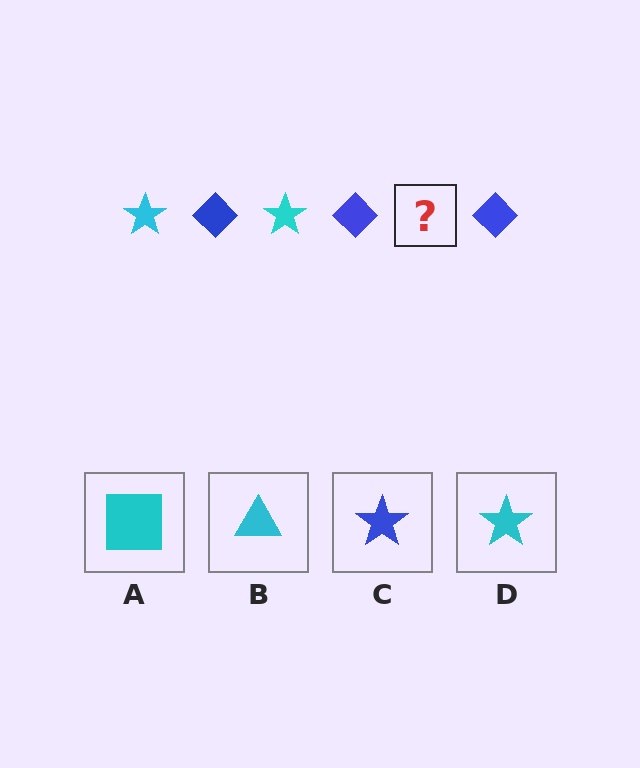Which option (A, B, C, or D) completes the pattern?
D.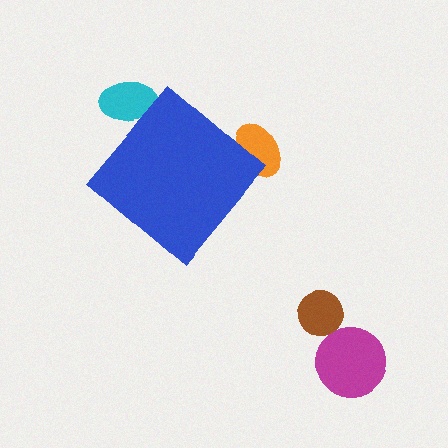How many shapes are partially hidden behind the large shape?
2 shapes are partially hidden.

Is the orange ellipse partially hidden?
Yes, the orange ellipse is partially hidden behind the blue diamond.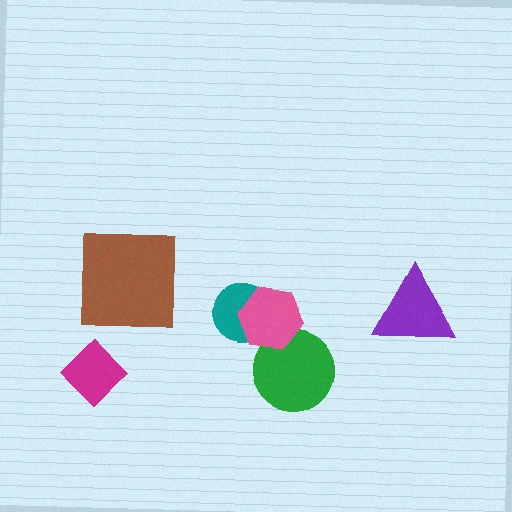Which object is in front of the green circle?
The pink hexagon is in front of the green circle.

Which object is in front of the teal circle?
The pink hexagon is in front of the teal circle.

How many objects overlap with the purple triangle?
0 objects overlap with the purple triangle.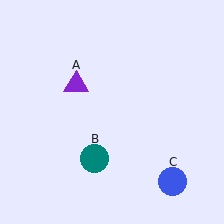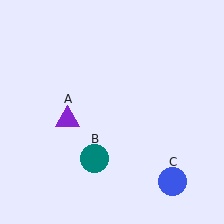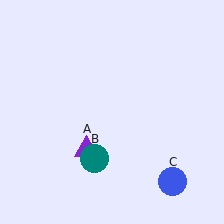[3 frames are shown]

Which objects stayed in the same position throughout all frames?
Teal circle (object B) and blue circle (object C) remained stationary.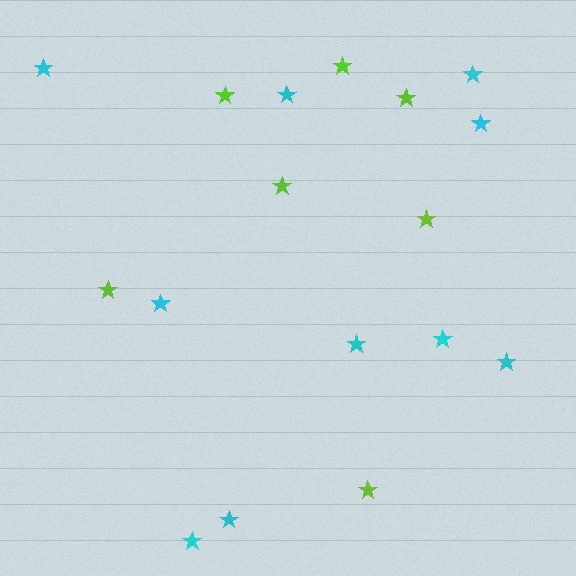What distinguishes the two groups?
There are 2 groups: one group of lime stars (7) and one group of cyan stars (10).